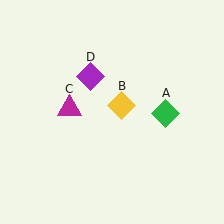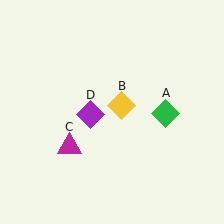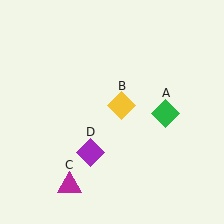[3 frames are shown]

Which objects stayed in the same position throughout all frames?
Green diamond (object A) and yellow diamond (object B) remained stationary.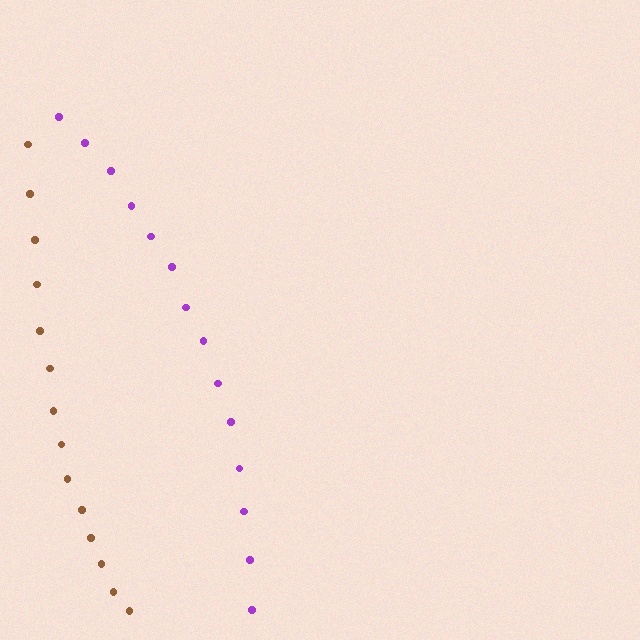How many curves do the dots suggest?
There are 2 distinct paths.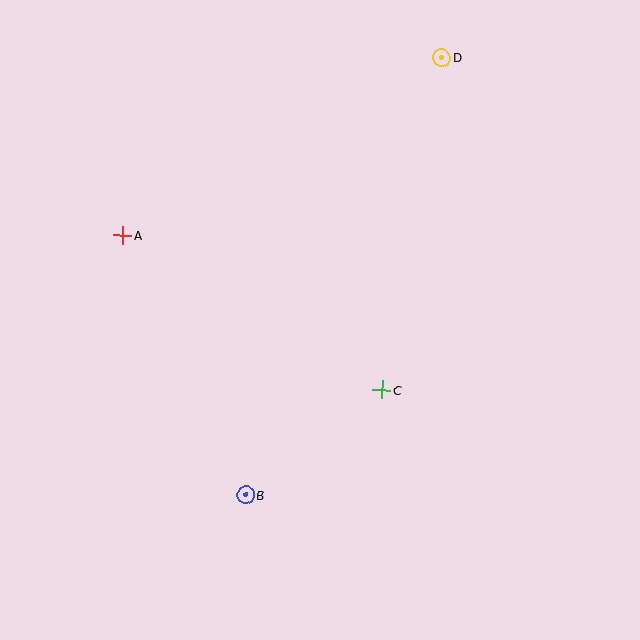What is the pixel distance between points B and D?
The distance between B and D is 479 pixels.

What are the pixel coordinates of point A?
Point A is at (123, 235).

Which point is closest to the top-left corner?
Point A is closest to the top-left corner.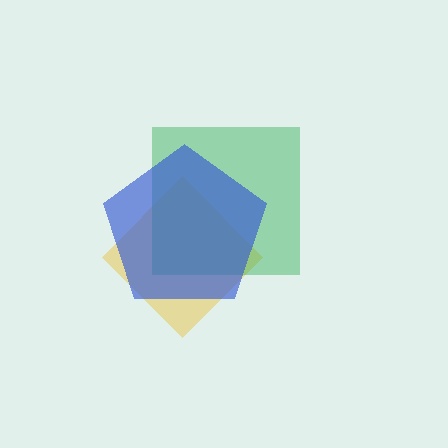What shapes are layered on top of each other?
The layered shapes are: a yellow diamond, a green square, a blue pentagon.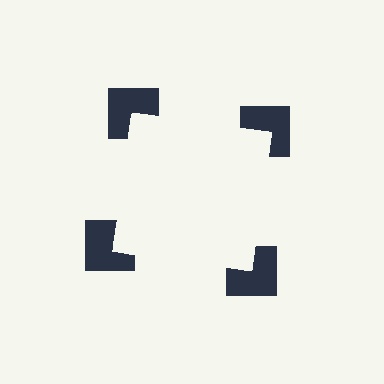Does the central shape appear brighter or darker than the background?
It typically appears slightly brighter than the background, even though no actual brightness change is drawn.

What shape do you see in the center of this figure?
An illusory square — its edges are inferred from the aligned wedge cuts in the notched squares, not physically drawn.